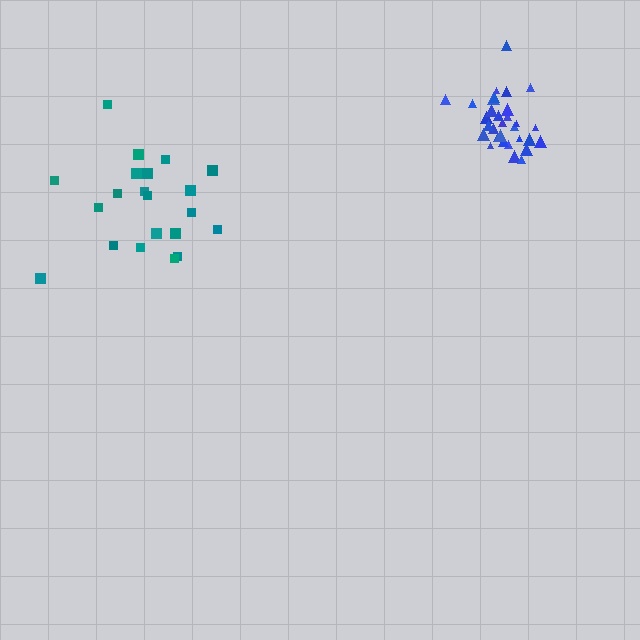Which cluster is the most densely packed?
Blue.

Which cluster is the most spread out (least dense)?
Teal.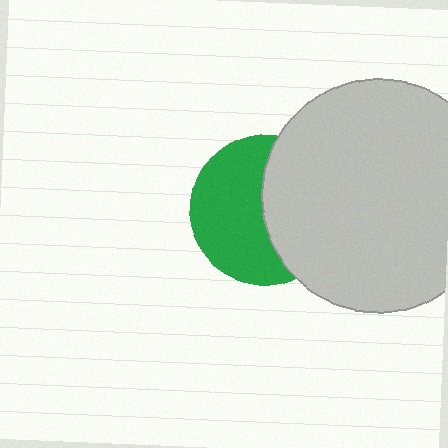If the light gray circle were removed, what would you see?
You would see the complete green circle.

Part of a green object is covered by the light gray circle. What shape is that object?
It is a circle.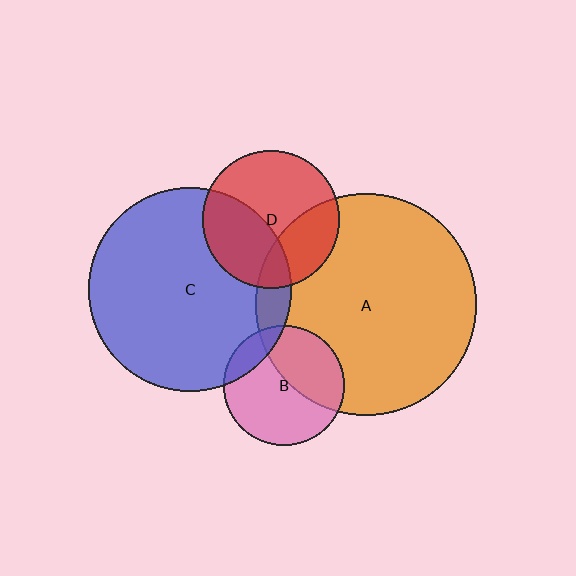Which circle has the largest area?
Circle A (orange).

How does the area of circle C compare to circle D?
Approximately 2.2 times.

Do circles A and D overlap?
Yes.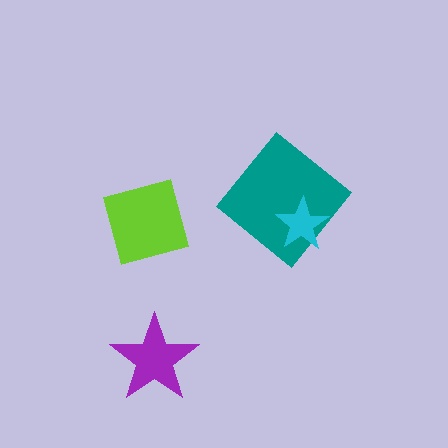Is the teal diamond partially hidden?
Yes, it is partially covered by another shape.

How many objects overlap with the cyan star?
1 object overlaps with the cyan star.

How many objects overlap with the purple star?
0 objects overlap with the purple star.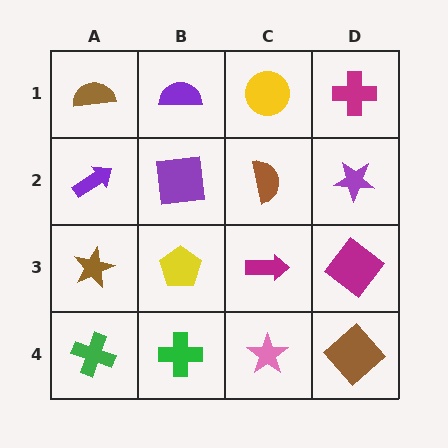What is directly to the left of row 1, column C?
A purple semicircle.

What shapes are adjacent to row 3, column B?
A purple square (row 2, column B), a green cross (row 4, column B), a brown star (row 3, column A), a magenta arrow (row 3, column C).